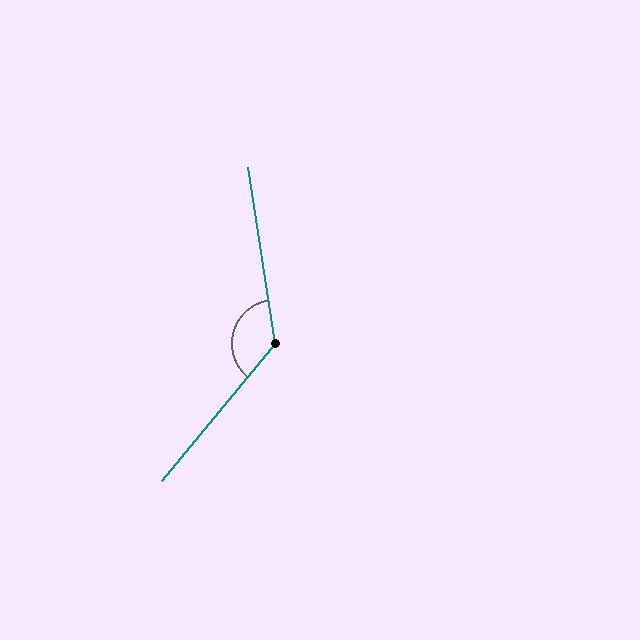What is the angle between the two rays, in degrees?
Approximately 131 degrees.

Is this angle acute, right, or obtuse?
It is obtuse.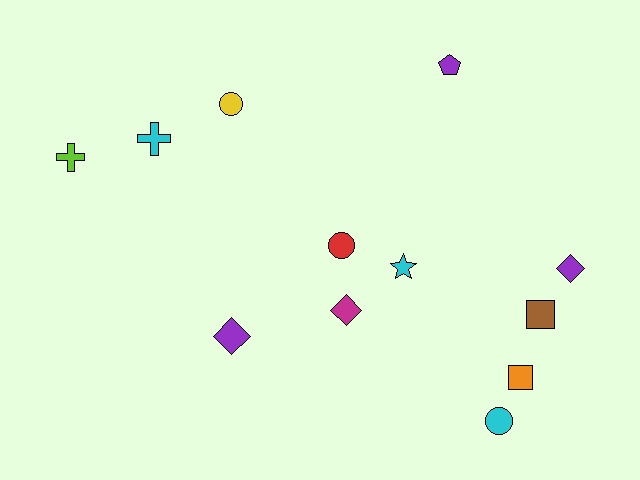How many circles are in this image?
There are 3 circles.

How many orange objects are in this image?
There is 1 orange object.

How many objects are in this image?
There are 12 objects.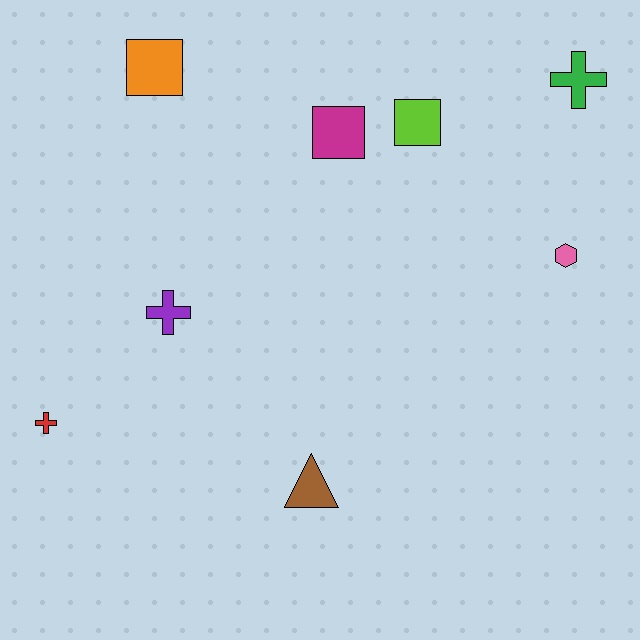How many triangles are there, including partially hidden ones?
There is 1 triangle.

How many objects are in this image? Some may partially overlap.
There are 8 objects.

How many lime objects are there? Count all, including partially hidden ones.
There is 1 lime object.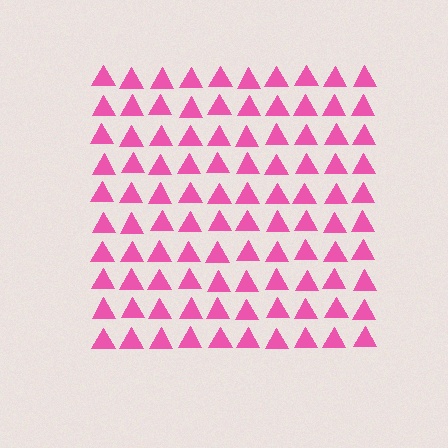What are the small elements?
The small elements are triangles.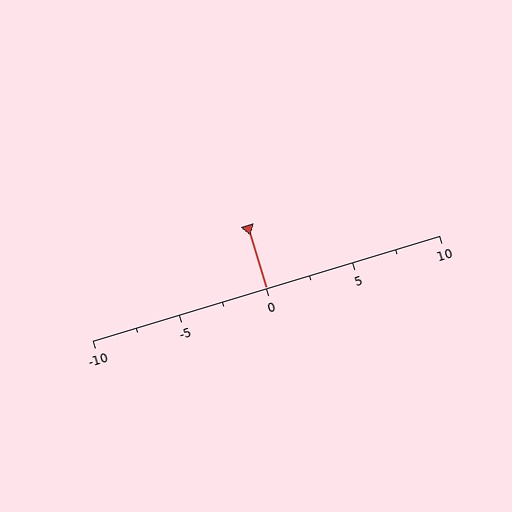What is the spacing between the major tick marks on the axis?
The major ticks are spaced 5 apart.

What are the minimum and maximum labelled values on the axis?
The axis runs from -10 to 10.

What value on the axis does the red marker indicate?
The marker indicates approximately 0.